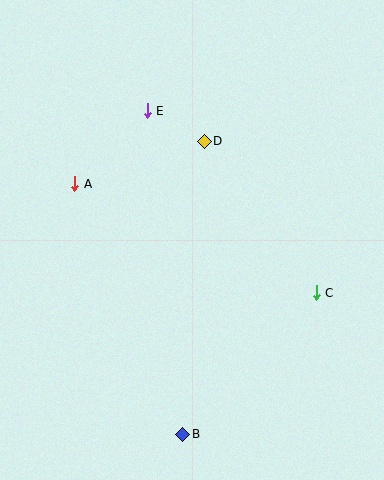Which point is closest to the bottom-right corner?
Point C is closest to the bottom-right corner.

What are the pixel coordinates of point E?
Point E is at (147, 111).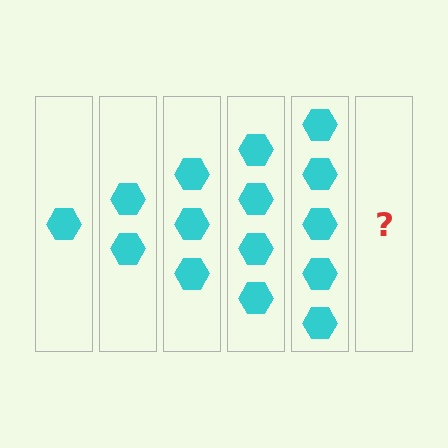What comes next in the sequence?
The next element should be 6 hexagons.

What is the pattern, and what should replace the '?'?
The pattern is that each step adds one more hexagon. The '?' should be 6 hexagons.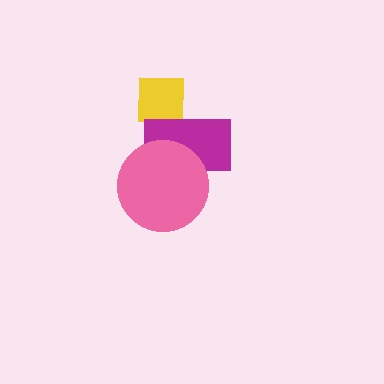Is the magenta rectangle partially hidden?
Yes, it is partially covered by another shape.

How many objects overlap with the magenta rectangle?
2 objects overlap with the magenta rectangle.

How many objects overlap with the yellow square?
1 object overlaps with the yellow square.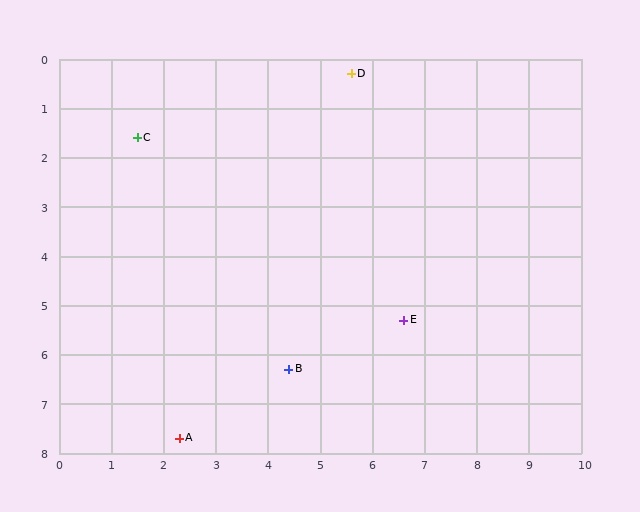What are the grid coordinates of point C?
Point C is at approximately (1.5, 1.6).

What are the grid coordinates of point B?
Point B is at approximately (4.4, 6.3).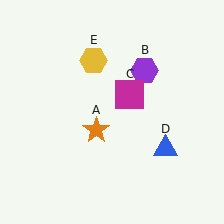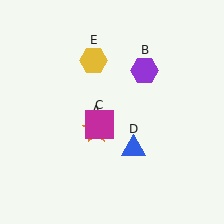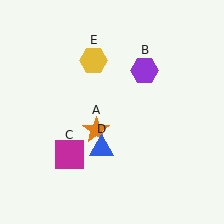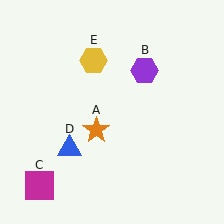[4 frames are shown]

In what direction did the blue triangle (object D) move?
The blue triangle (object D) moved left.